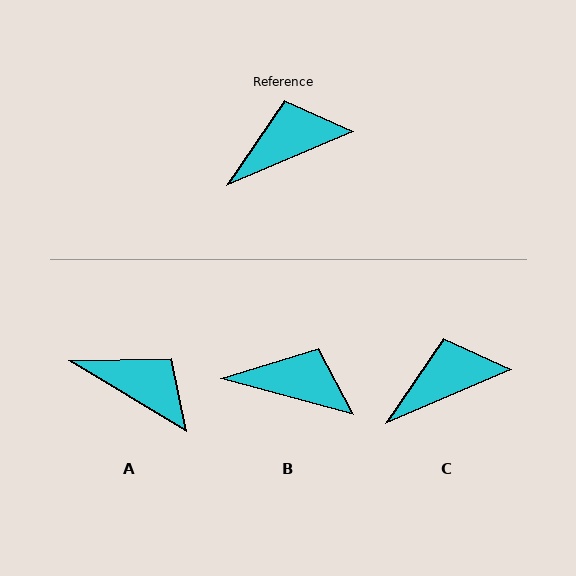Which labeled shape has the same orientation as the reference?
C.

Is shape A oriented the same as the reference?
No, it is off by about 54 degrees.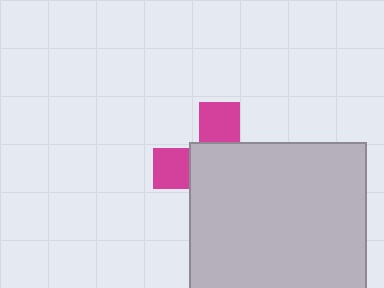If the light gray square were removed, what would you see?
You would see the complete magenta cross.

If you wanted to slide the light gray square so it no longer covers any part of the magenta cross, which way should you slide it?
Slide it toward the lower-right — that is the most direct way to separate the two shapes.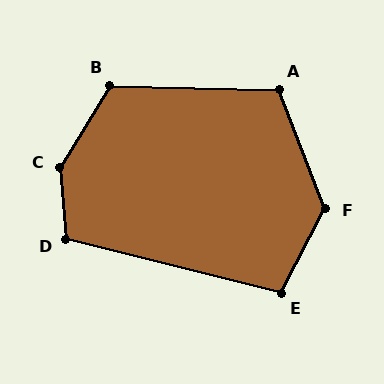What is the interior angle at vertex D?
Approximately 109 degrees (obtuse).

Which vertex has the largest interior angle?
C, at approximately 144 degrees.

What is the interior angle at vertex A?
Approximately 113 degrees (obtuse).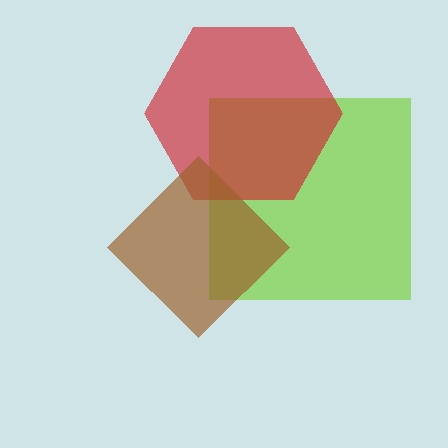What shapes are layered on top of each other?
The layered shapes are: a lime square, a red hexagon, a brown diamond.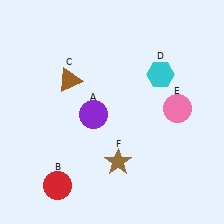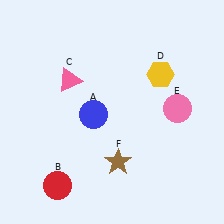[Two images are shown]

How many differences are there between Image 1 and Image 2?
There are 3 differences between the two images.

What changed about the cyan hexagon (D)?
In Image 1, D is cyan. In Image 2, it changed to yellow.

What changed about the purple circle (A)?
In Image 1, A is purple. In Image 2, it changed to blue.